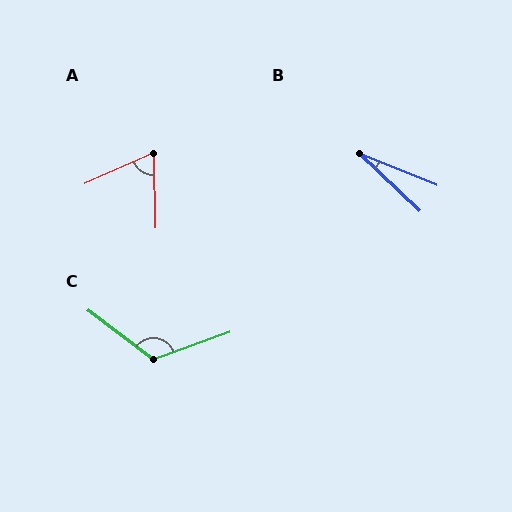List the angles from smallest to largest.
B (21°), A (67°), C (123°).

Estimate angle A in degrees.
Approximately 67 degrees.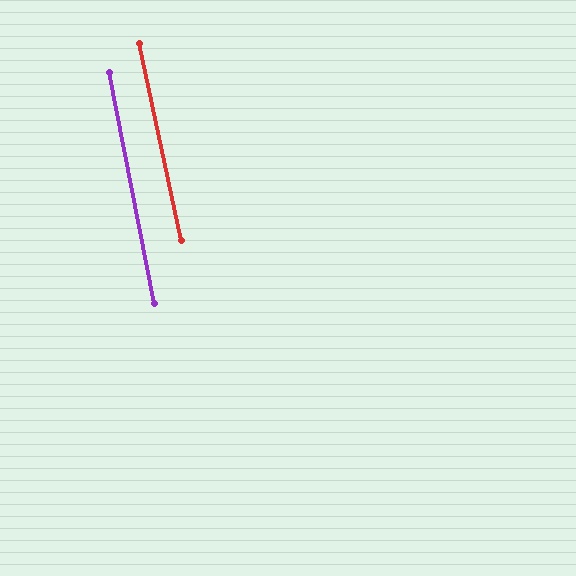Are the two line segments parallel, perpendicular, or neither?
Parallel — their directions differ by only 1.1°.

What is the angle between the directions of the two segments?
Approximately 1 degree.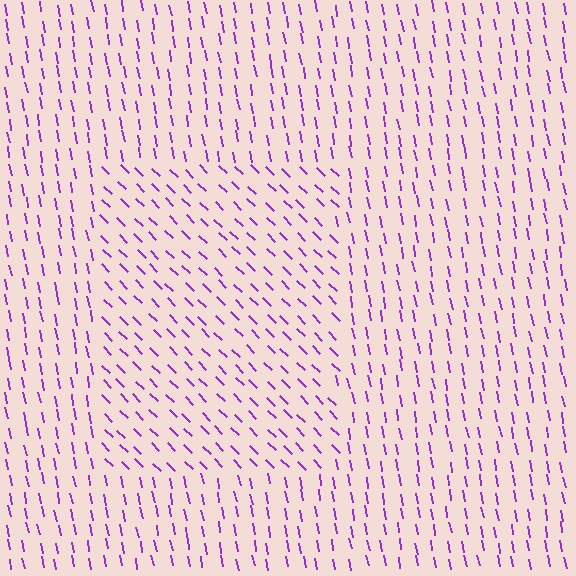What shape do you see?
I see a rectangle.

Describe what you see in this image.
The image is filled with small purple line segments. A rectangle region in the image has lines oriented differently from the surrounding lines, creating a visible texture boundary.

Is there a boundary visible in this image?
Yes, there is a texture boundary formed by a change in line orientation.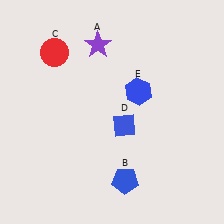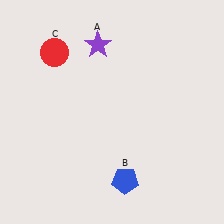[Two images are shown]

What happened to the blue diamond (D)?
The blue diamond (D) was removed in Image 2. It was in the bottom-right area of Image 1.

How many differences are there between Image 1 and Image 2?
There are 2 differences between the two images.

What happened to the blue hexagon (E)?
The blue hexagon (E) was removed in Image 2. It was in the top-right area of Image 1.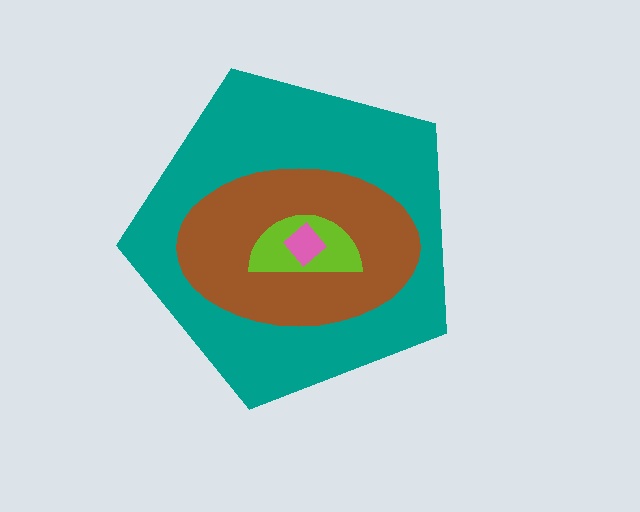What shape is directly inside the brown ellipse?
The lime semicircle.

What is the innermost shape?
The pink diamond.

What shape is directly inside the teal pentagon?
The brown ellipse.